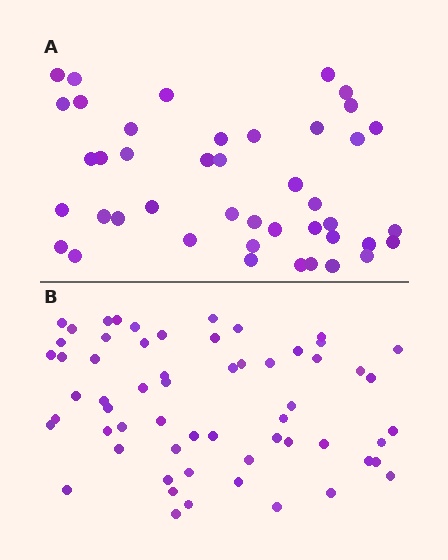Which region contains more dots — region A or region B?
Region B (the bottom region) has more dots.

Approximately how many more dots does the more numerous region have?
Region B has approximately 15 more dots than region A.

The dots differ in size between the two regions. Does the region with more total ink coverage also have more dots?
No. Region A has more total ink coverage because its dots are larger, but region B actually contains more individual dots. Total area can be misleading — the number of items is what matters here.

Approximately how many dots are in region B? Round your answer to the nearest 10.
About 60 dots.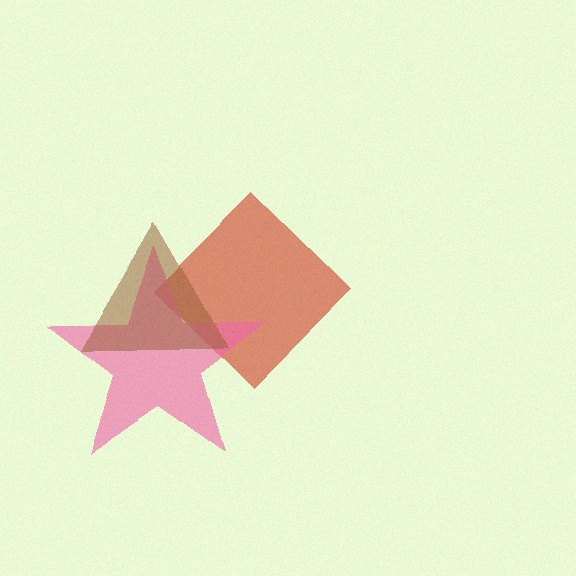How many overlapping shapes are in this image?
There are 3 overlapping shapes in the image.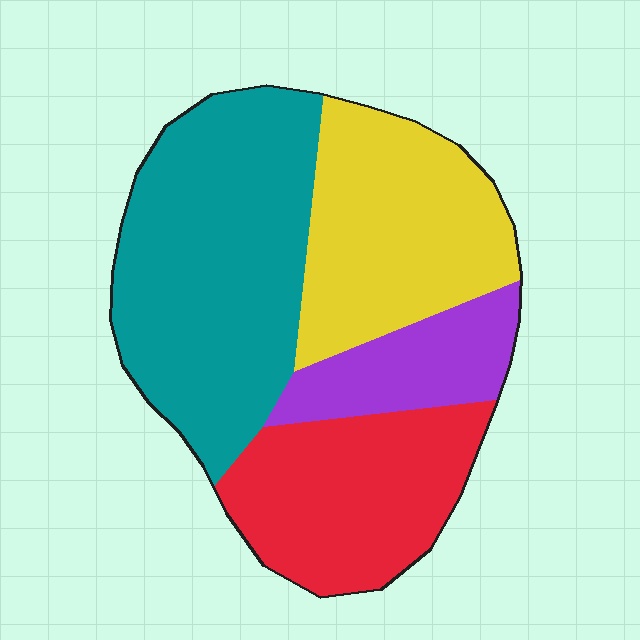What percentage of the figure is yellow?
Yellow takes up about one quarter (1/4) of the figure.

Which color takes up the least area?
Purple, at roughly 10%.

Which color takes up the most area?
Teal, at roughly 40%.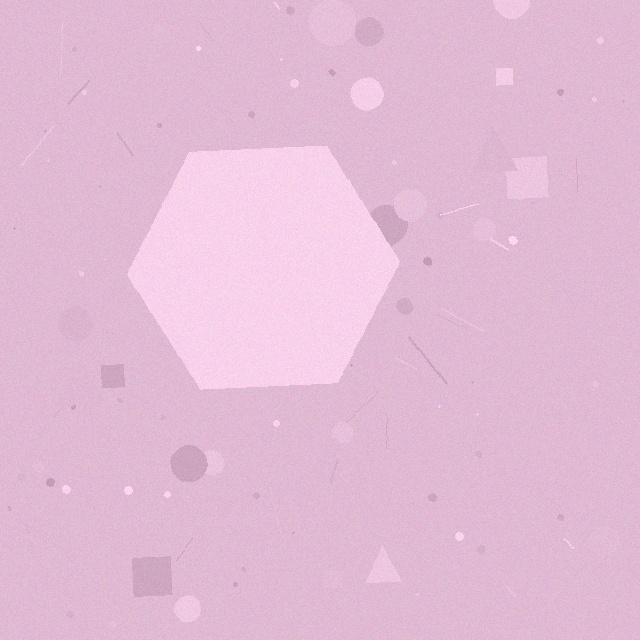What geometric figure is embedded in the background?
A hexagon is embedded in the background.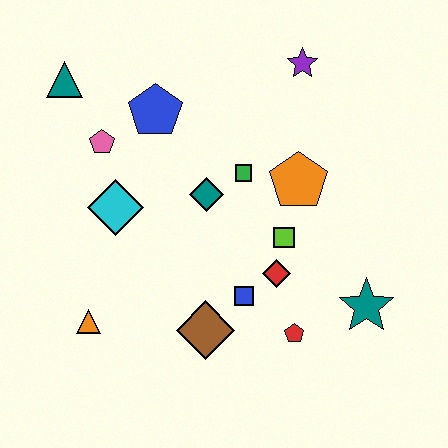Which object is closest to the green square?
The teal diamond is closest to the green square.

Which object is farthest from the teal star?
The teal triangle is farthest from the teal star.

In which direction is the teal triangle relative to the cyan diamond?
The teal triangle is above the cyan diamond.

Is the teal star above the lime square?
No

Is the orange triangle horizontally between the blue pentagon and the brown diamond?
No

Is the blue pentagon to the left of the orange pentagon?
Yes